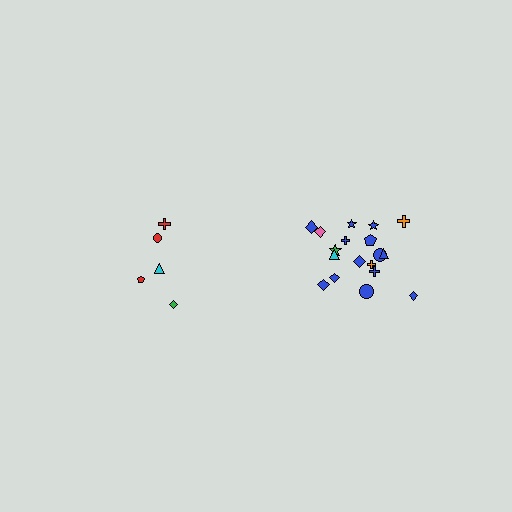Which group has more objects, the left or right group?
The right group.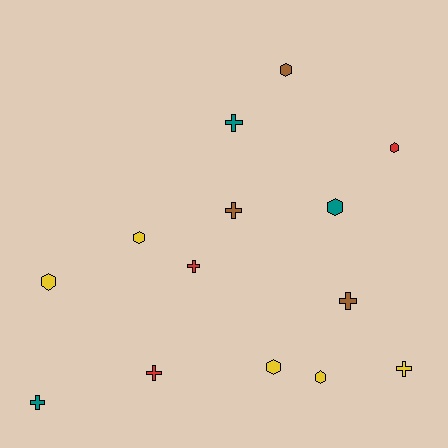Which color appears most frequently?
Yellow, with 5 objects.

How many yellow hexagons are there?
There are 4 yellow hexagons.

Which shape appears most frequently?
Cross, with 7 objects.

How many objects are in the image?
There are 14 objects.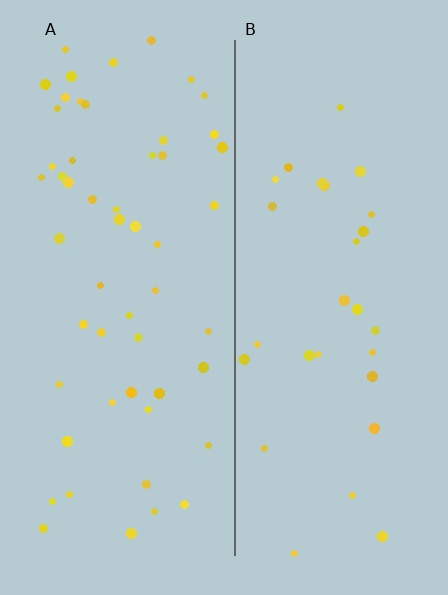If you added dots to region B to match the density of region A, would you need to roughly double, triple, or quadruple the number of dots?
Approximately double.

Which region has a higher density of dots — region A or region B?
A (the left).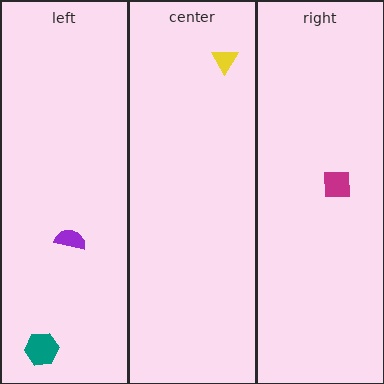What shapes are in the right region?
The magenta square.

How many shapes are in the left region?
2.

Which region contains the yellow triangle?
The center region.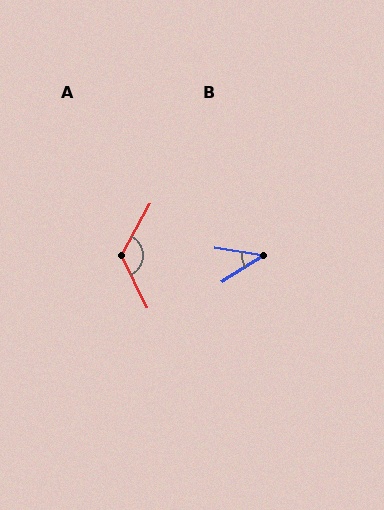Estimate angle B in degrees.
Approximately 40 degrees.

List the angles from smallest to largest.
B (40°), A (125°).